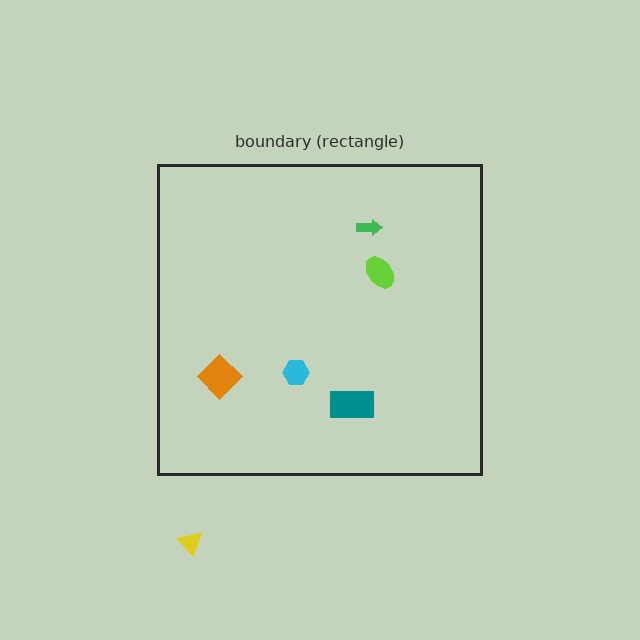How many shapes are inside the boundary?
5 inside, 1 outside.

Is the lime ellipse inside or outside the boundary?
Inside.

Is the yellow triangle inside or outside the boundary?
Outside.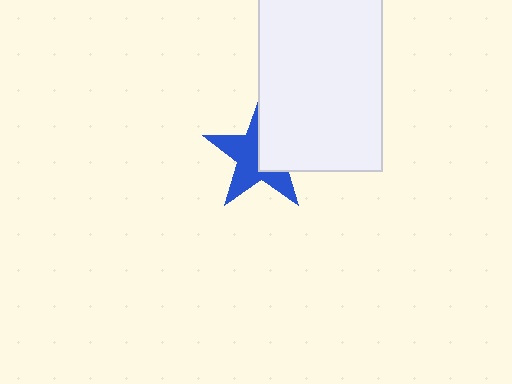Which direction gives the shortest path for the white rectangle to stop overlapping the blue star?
Moving right gives the shortest separation.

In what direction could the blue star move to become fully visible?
The blue star could move left. That would shift it out from behind the white rectangle entirely.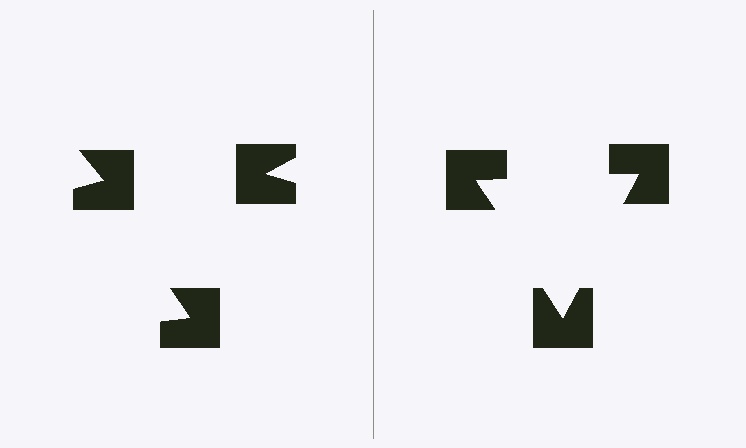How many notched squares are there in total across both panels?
6 — 3 on each side.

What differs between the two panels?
The notched squares are positioned identically on both sides; only the wedge orientations differ. On the right they align to a triangle; on the left they are misaligned.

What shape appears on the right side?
An illusory triangle.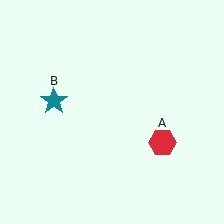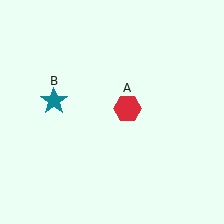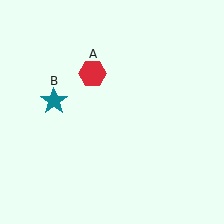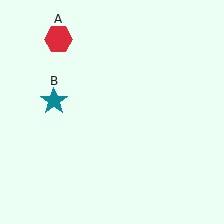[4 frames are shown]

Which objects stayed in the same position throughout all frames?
Teal star (object B) remained stationary.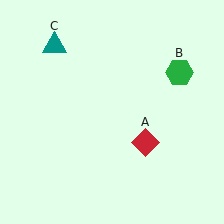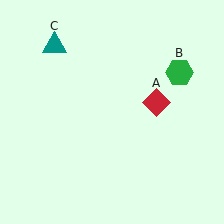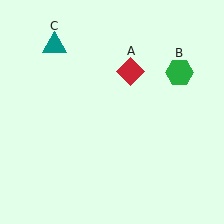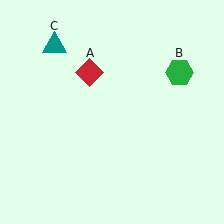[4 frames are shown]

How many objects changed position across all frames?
1 object changed position: red diamond (object A).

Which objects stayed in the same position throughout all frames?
Green hexagon (object B) and teal triangle (object C) remained stationary.